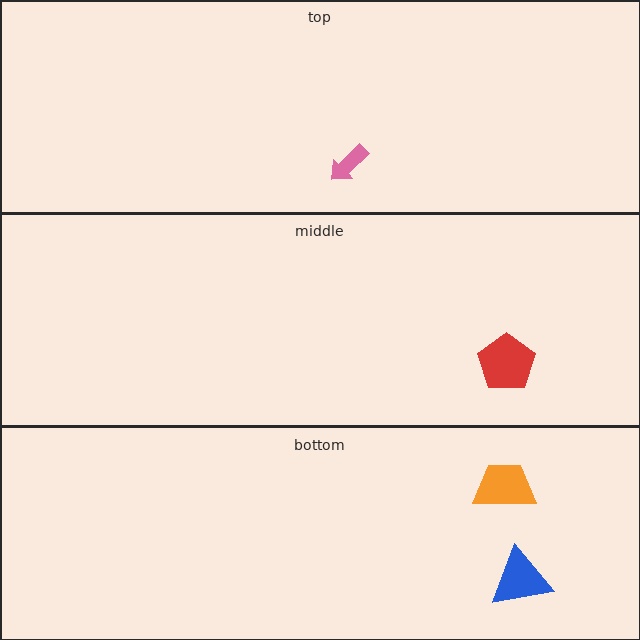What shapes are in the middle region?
The red pentagon.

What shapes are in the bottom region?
The orange trapezoid, the blue triangle.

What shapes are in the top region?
The pink arrow.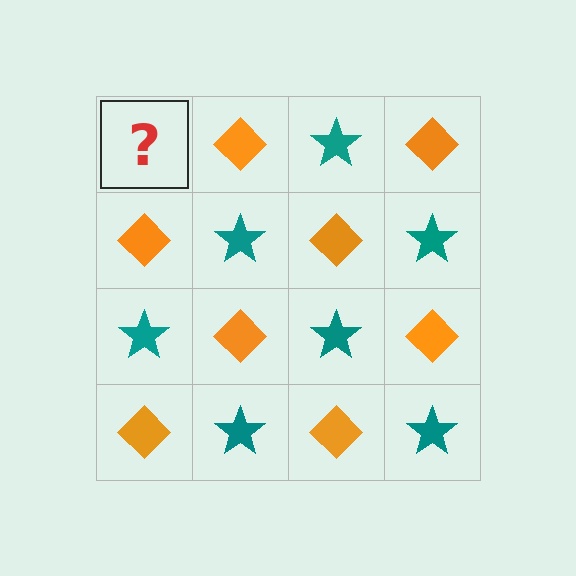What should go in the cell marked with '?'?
The missing cell should contain a teal star.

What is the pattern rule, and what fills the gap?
The rule is that it alternates teal star and orange diamond in a checkerboard pattern. The gap should be filled with a teal star.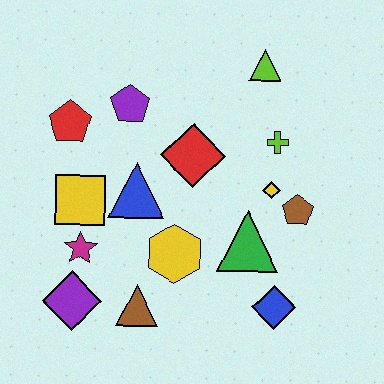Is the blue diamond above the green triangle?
No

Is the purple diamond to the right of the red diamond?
No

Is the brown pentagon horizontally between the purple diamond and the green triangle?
No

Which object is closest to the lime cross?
The yellow diamond is closest to the lime cross.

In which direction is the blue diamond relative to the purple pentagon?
The blue diamond is below the purple pentagon.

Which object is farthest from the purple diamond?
The lime triangle is farthest from the purple diamond.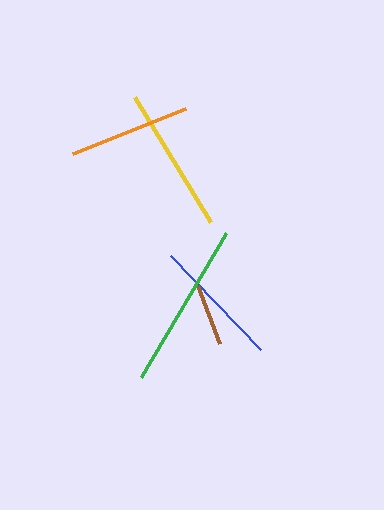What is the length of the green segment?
The green segment is approximately 167 pixels long.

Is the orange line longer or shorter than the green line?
The green line is longer than the orange line.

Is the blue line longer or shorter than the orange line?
The blue line is longer than the orange line.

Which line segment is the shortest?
The brown line is the shortest at approximately 62 pixels.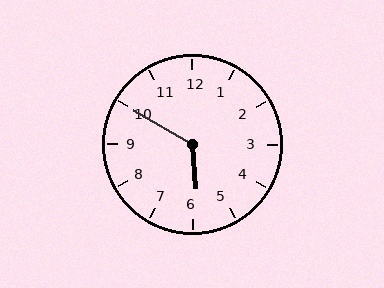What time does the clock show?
5:50.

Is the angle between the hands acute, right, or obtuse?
It is obtuse.